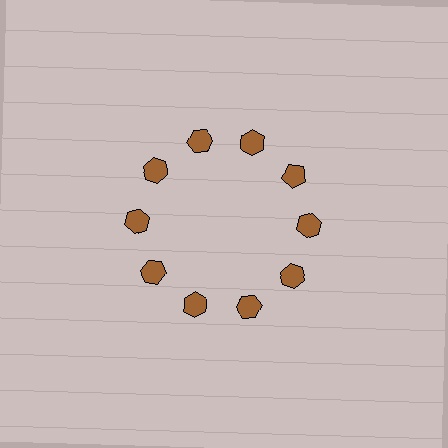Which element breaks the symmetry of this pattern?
The brown pentagon at roughly the 2 o'clock position breaks the symmetry. All other shapes are brown hexagons.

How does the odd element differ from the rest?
It has a different shape: pentagon instead of hexagon.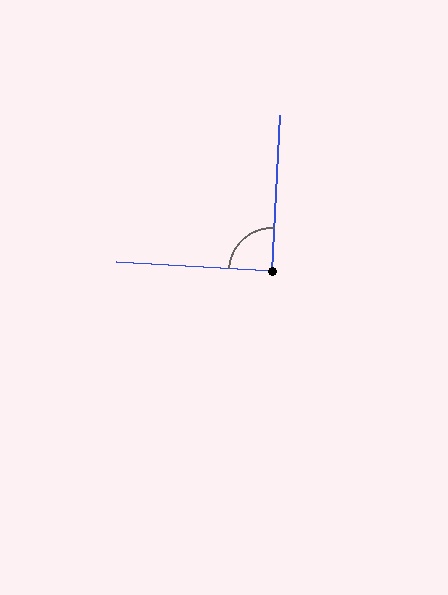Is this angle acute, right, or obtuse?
It is approximately a right angle.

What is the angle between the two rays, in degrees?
Approximately 90 degrees.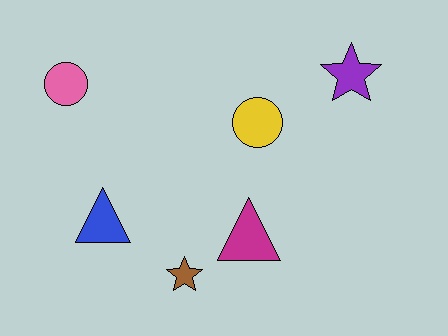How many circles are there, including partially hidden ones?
There are 2 circles.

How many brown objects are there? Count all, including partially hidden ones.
There is 1 brown object.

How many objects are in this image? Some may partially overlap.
There are 6 objects.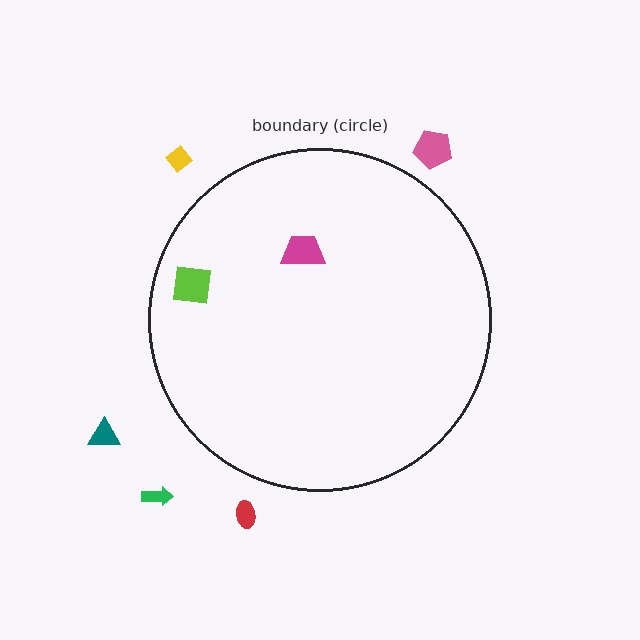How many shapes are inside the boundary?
2 inside, 5 outside.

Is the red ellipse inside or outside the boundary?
Outside.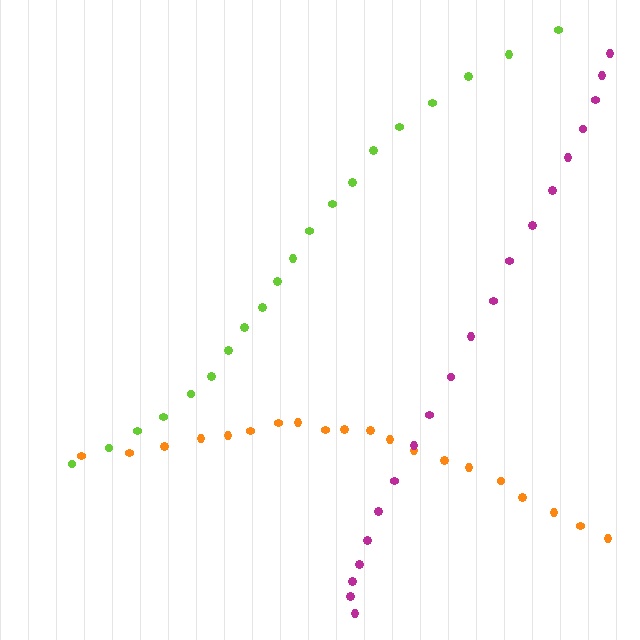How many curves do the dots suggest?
There are 3 distinct paths.